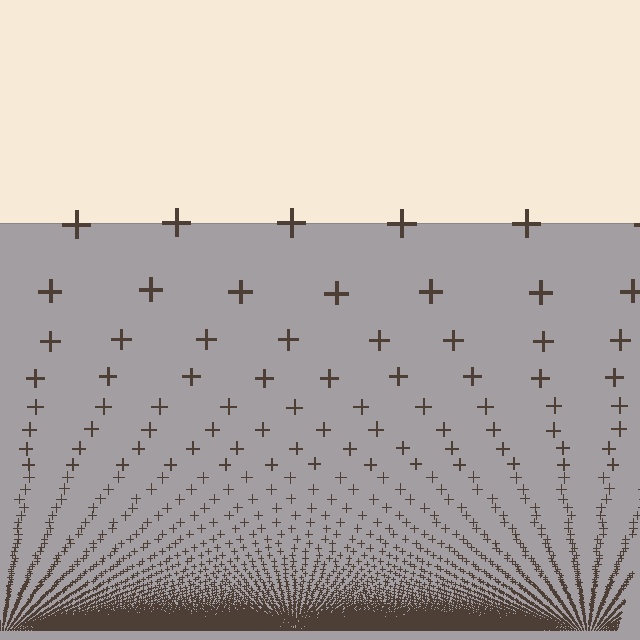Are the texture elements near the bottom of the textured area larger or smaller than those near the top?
Smaller. The gradient is inverted — elements near the bottom are smaller and denser.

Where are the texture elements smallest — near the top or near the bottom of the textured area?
Near the bottom.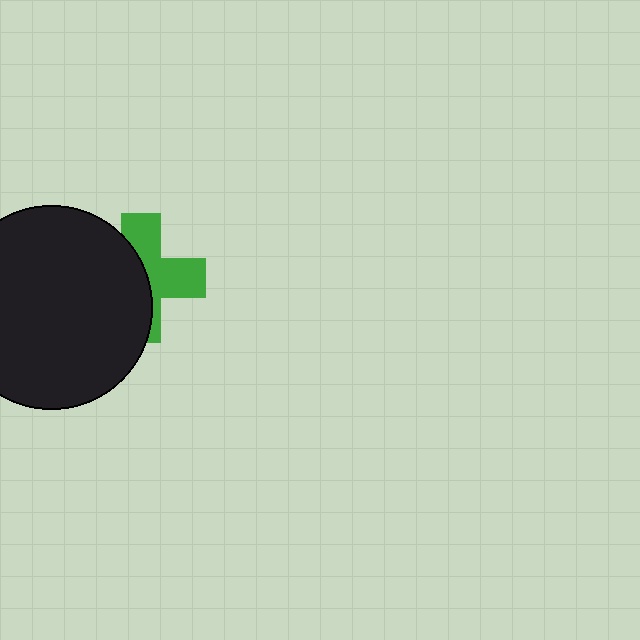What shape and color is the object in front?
The object in front is a black circle.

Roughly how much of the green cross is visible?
About half of it is visible (roughly 49%).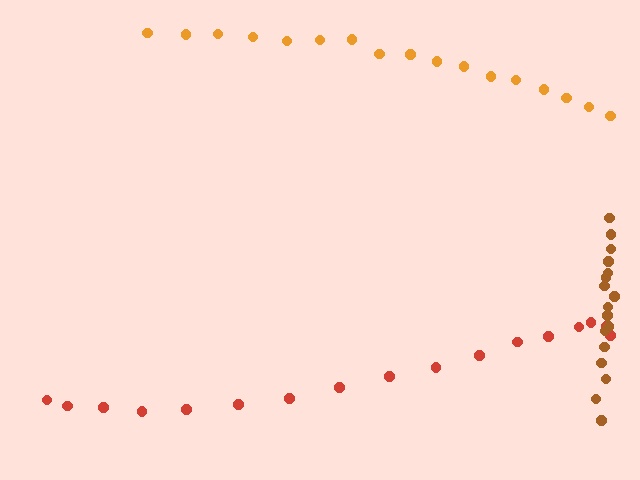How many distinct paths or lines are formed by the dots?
There are 3 distinct paths.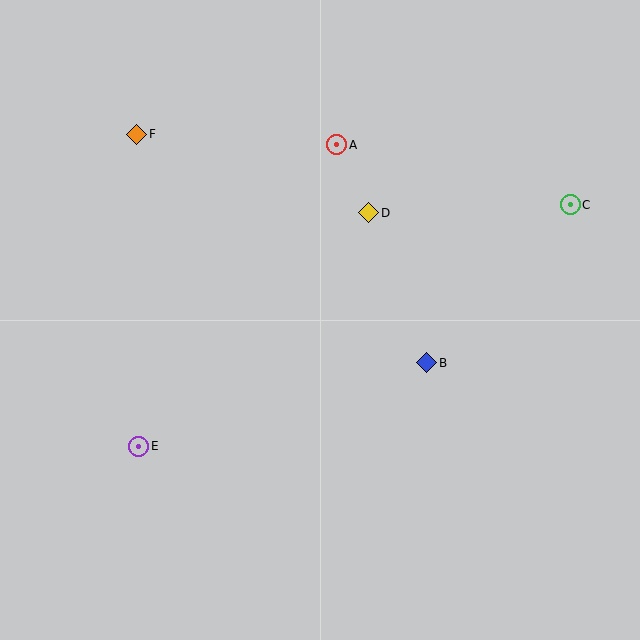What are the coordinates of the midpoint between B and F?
The midpoint between B and F is at (282, 249).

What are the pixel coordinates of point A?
Point A is at (337, 145).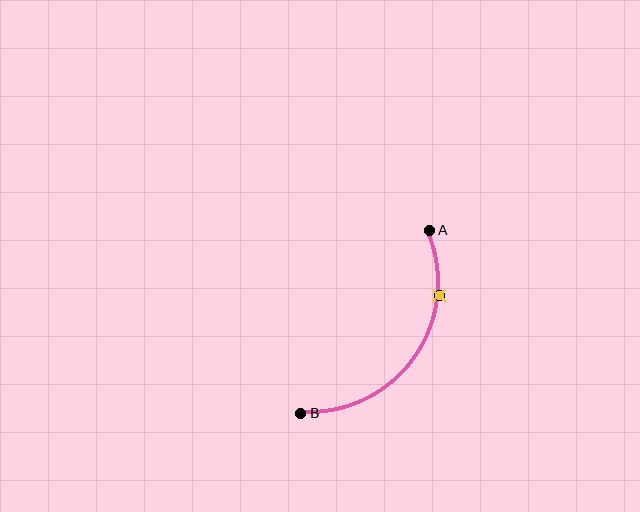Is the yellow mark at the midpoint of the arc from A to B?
No. The yellow mark lies on the arc but is closer to endpoint A. The arc midpoint would be at the point on the curve equidistant along the arc from both A and B.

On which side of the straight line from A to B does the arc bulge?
The arc bulges below and to the right of the straight line connecting A and B.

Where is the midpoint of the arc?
The arc midpoint is the point on the curve farthest from the straight line joining A and B. It sits below and to the right of that line.